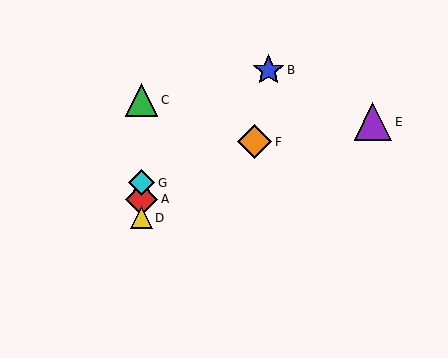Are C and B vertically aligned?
No, C is at x≈142 and B is at x≈268.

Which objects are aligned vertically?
Objects A, C, D, G are aligned vertically.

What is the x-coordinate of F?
Object F is at x≈255.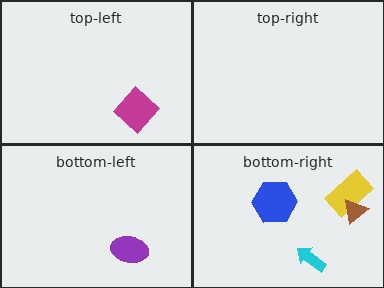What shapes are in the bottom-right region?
The yellow rectangle, the blue hexagon, the brown triangle, the cyan arrow.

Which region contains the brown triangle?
The bottom-right region.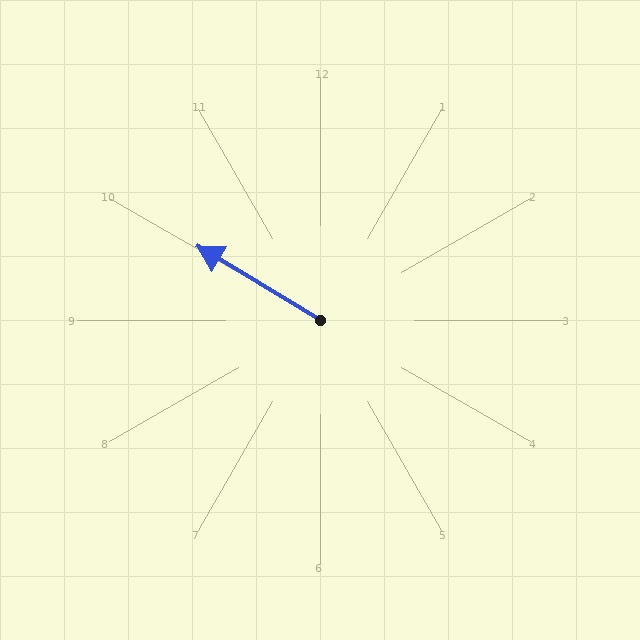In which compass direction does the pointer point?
Northwest.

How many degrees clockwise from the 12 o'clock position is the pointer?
Approximately 301 degrees.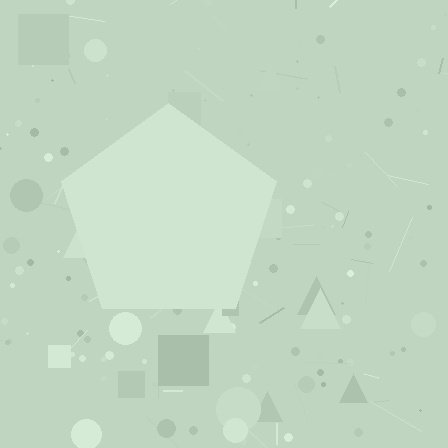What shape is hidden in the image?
A pentagon is hidden in the image.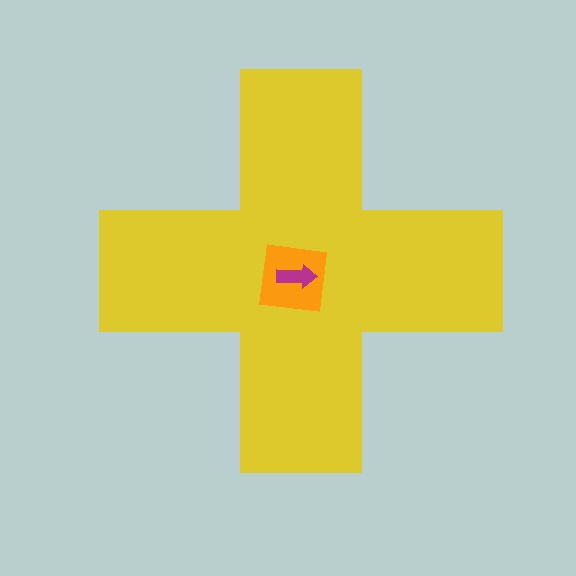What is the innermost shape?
The magenta arrow.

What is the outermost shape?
The yellow cross.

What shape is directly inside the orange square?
The magenta arrow.